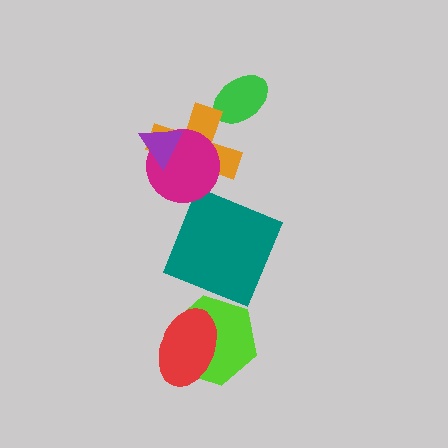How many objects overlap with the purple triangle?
2 objects overlap with the purple triangle.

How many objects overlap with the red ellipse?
1 object overlaps with the red ellipse.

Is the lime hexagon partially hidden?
Yes, it is partially covered by another shape.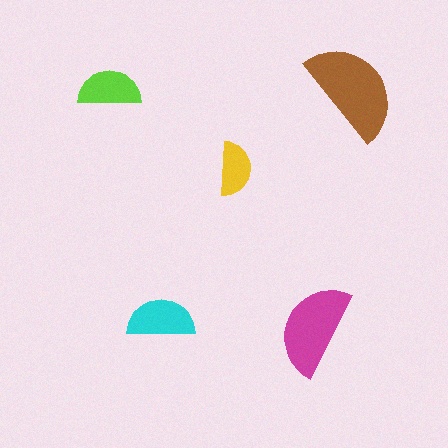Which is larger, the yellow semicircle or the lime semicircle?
The lime one.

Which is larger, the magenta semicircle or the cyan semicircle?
The magenta one.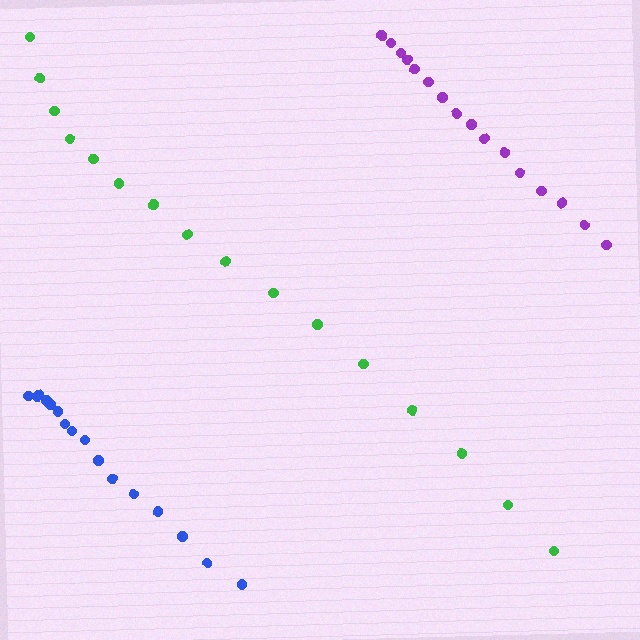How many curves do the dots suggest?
There are 3 distinct paths.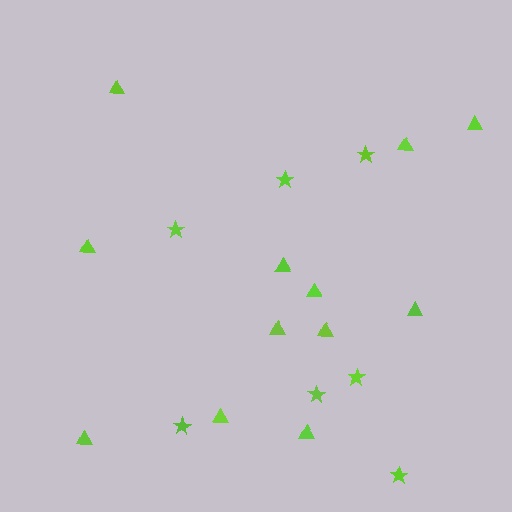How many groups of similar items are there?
There are 2 groups: one group of stars (7) and one group of triangles (12).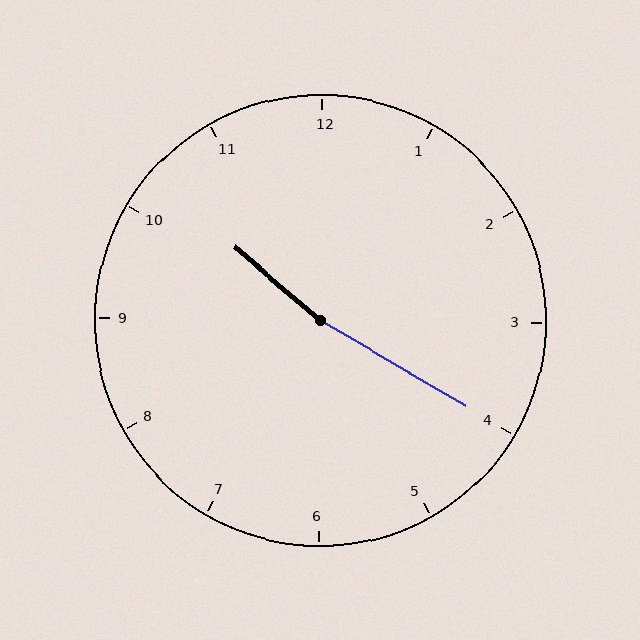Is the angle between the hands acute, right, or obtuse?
It is obtuse.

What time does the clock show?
10:20.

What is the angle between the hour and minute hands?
Approximately 170 degrees.